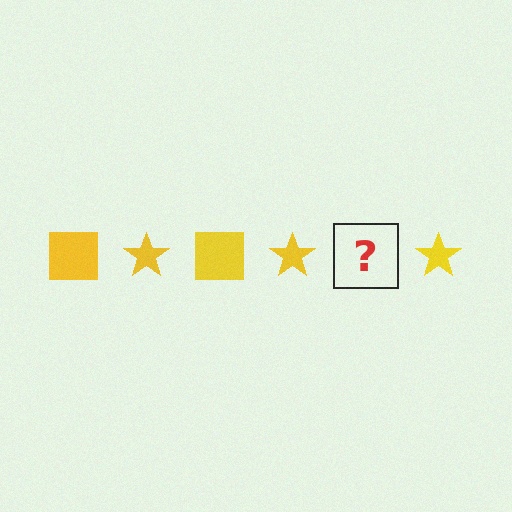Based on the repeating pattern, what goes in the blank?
The blank should be a yellow square.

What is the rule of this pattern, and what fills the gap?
The rule is that the pattern cycles through square, star shapes in yellow. The gap should be filled with a yellow square.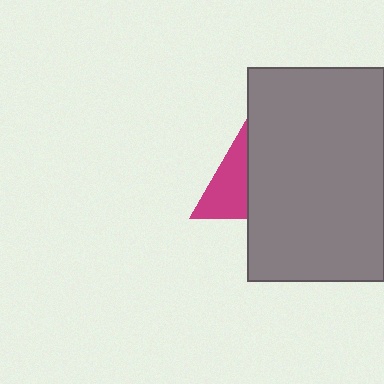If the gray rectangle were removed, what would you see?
You would see the complete magenta triangle.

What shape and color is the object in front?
The object in front is a gray rectangle.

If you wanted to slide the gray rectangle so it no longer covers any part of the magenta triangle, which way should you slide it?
Slide it right — that is the most direct way to separate the two shapes.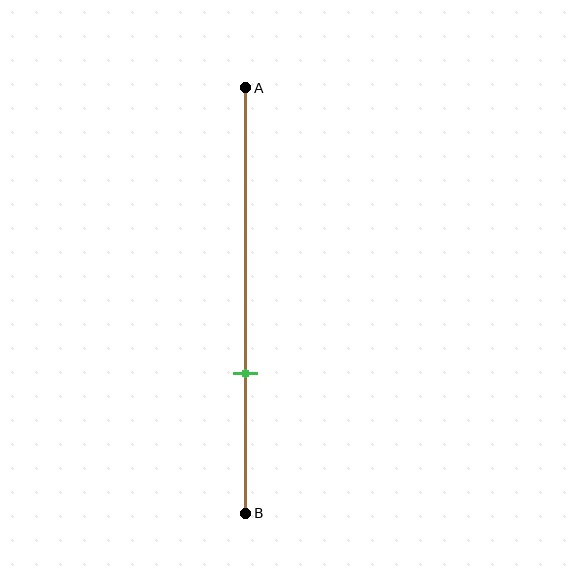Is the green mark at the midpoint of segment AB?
No, the mark is at about 65% from A, not at the 50% midpoint.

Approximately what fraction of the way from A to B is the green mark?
The green mark is approximately 65% of the way from A to B.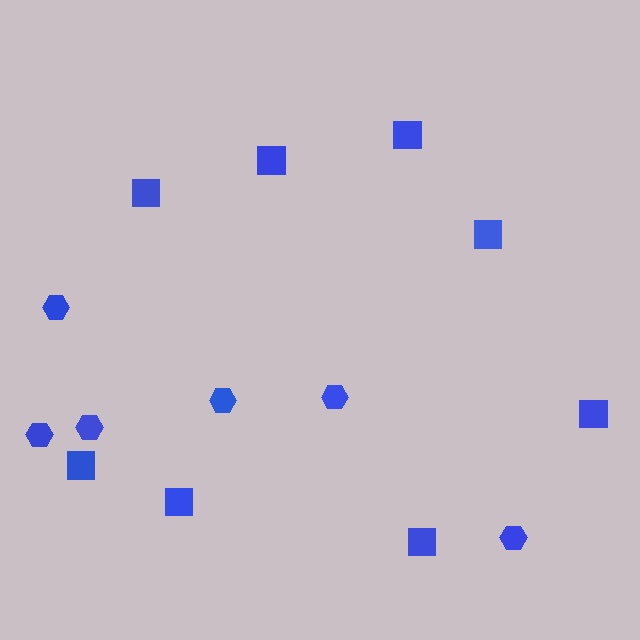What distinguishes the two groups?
There are 2 groups: one group of squares (8) and one group of hexagons (6).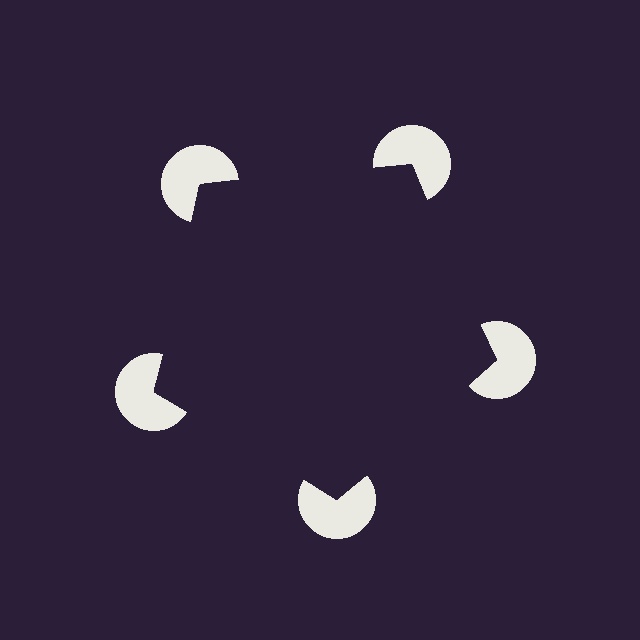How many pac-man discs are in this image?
There are 5 — one at each vertex of the illusory pentagon.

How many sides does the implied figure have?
5 sides.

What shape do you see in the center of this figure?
An illusory pentagon — its edges are inferred from the aligned wedge cuts in the pac-man discs, not physically drawn.